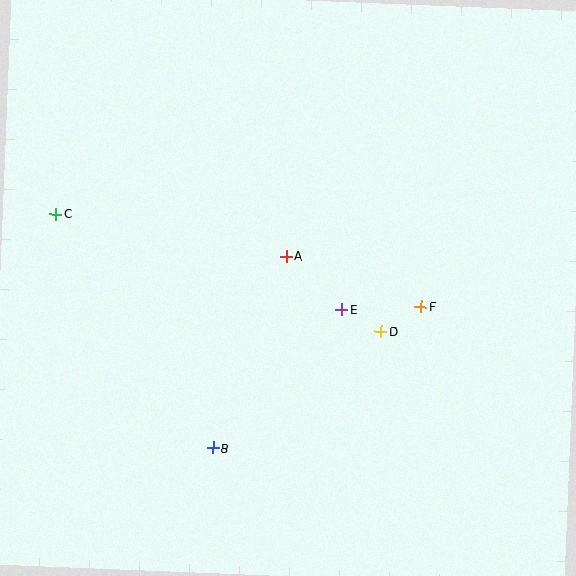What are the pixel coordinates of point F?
Point F is at (421, 306).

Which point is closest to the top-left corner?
Point C is closest to the top-left corner.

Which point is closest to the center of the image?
Point A at (287, 256) is closest to the center.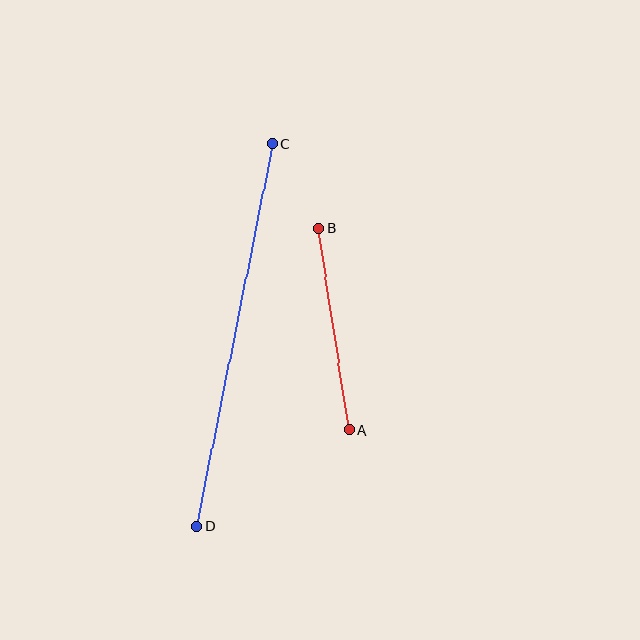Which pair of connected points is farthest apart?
Points C and D are farthest apart.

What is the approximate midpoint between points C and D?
The midpoint is at approximately (234, 335) pixels.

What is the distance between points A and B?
The distance is approximately 204 pixels.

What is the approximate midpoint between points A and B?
The midpoint is at approximately (334, 329) pixels.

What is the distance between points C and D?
The distance is approximately 389 pixels.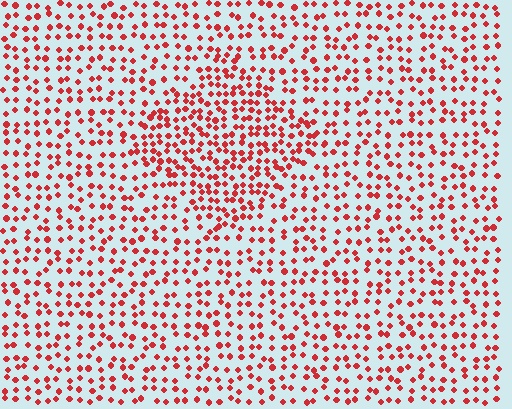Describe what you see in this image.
The image contains small red elements arranged at two different densities. A diamond-shaped region is visible where the elements are more densely packed than the surrounding area.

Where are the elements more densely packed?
The elements are more densely packed inside the diamond boundary.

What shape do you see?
I see a diamond.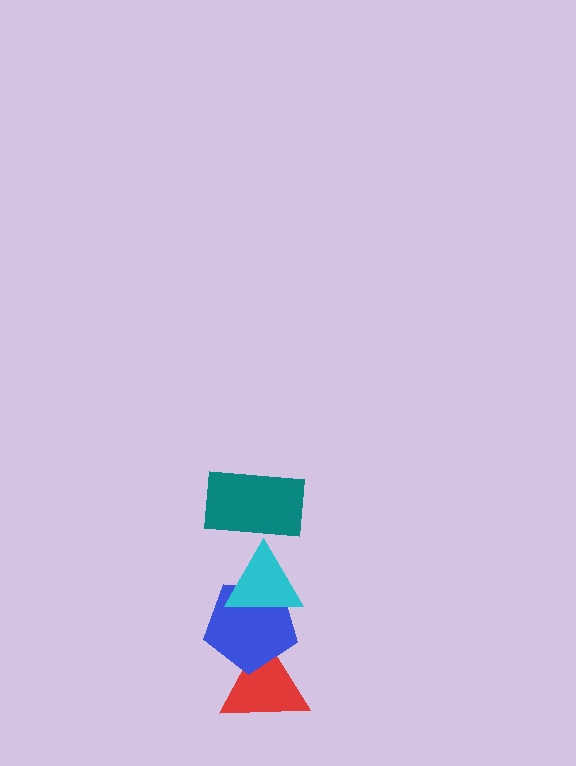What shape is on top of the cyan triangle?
The teal rectangle is on top of the cyan triangle.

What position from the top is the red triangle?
The red triangle is 4th from the top.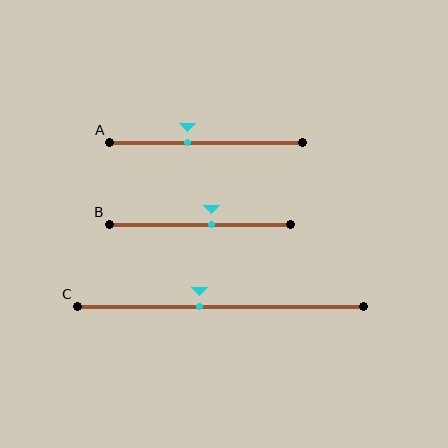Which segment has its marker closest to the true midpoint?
Segment B has its marker closest to the true midpoint.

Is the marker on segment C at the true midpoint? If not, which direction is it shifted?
No, the marker on segment C is shifted to the left by about 7% of the segment length.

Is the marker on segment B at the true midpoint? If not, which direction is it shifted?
No, the marker on segment B is shifted to the right by about 7% of the segment length.